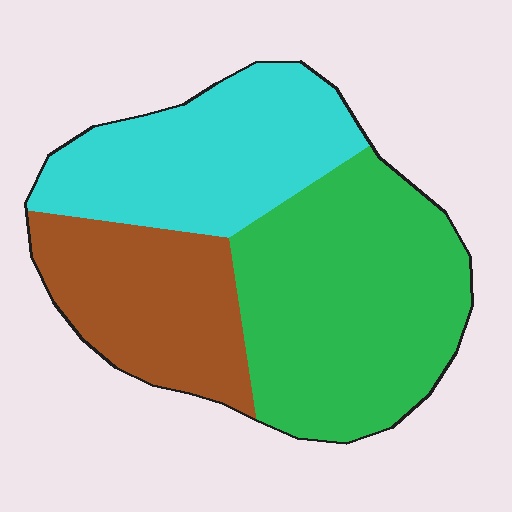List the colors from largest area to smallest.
From largest to smallest: green, cyan, brown.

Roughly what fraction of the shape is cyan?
Cyan covers around 30% of the shape.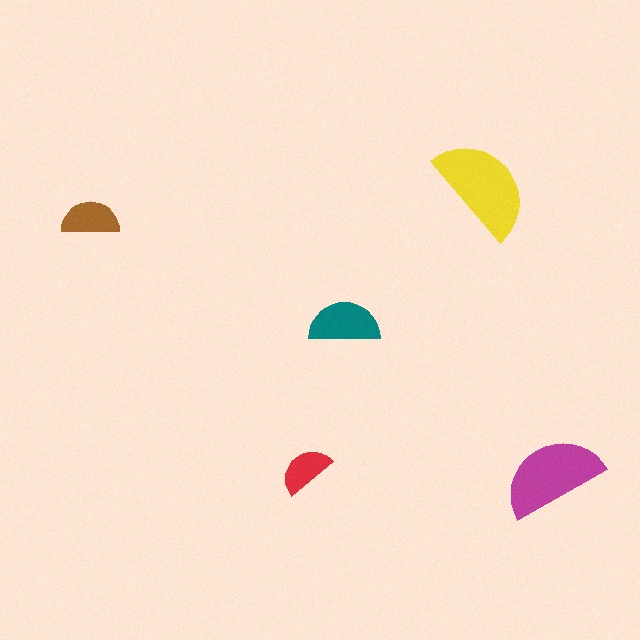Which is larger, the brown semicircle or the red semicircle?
The brown one.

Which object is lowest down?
The magenta semicircle is bottommost.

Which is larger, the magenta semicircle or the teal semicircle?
The magenta one.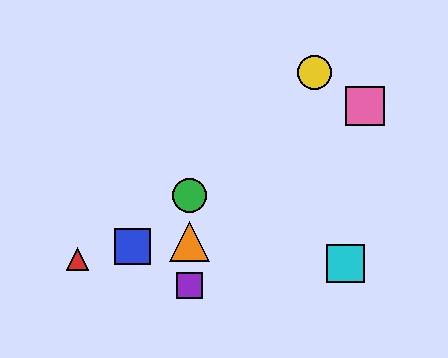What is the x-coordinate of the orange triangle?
The orange triangle is at x≈190.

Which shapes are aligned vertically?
The green circle, the purple square, the orange triangle are aligned vertically.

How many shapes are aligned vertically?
3 shapes (the green circle, the purple square, the orange triangle) are aligned vertically.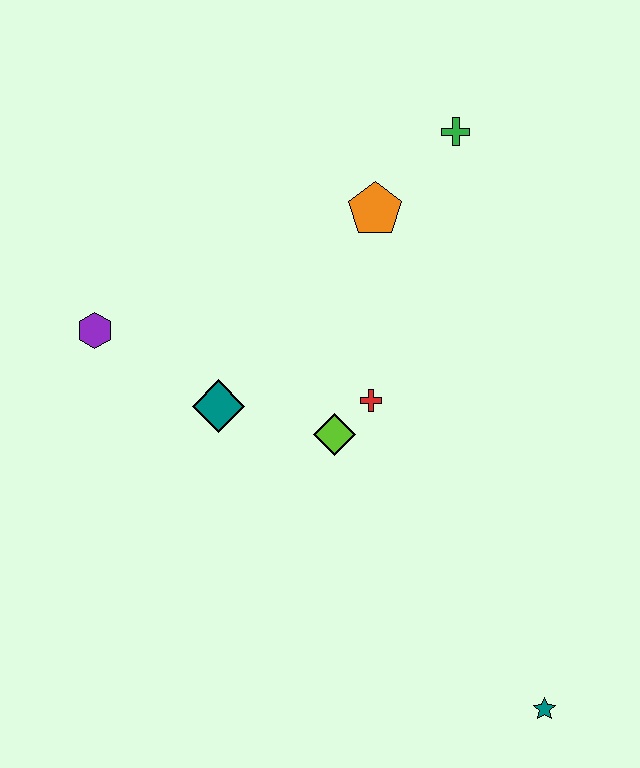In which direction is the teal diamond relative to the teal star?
The teal diamond is to the left of the teal star.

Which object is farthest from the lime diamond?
The teal star is farthest from the lime diamond.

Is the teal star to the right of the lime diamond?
Yes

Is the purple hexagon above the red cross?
Yes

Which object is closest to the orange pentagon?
The green cross is closest to the orange pentagon.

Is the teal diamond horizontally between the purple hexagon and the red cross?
Yes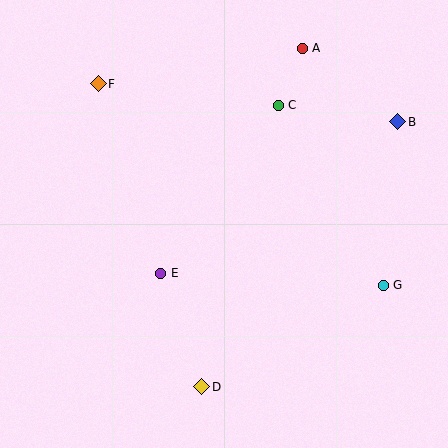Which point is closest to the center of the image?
Point E at (161, 273) is closest to the center.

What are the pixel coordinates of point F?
Point F is at (98, 84).